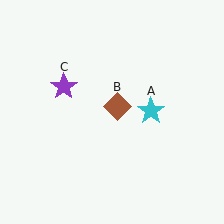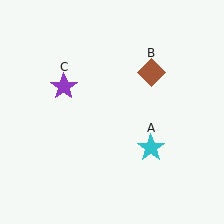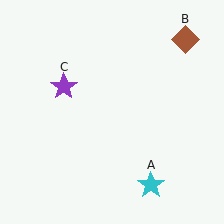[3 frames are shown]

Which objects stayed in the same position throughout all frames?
Purple star (object C) remained stationary.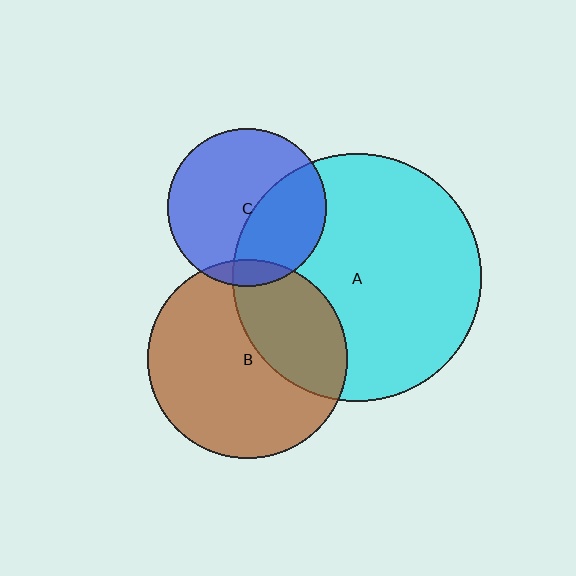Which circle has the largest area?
Circle A (cyan).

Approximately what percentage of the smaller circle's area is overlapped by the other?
Approximately 40%.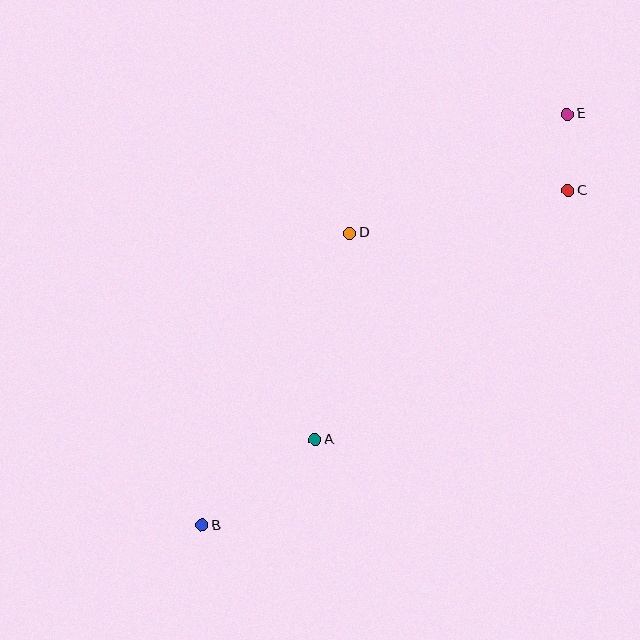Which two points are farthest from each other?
Points B and E are farthest from each other.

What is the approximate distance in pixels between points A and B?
The distance between A and B is approximately 142 pixels.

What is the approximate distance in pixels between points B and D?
The distance between B and D is approximately 327 pixels.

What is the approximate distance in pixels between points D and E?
The distance between D and E is approximately 248 pixels.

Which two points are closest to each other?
Points C and E are closest to each other.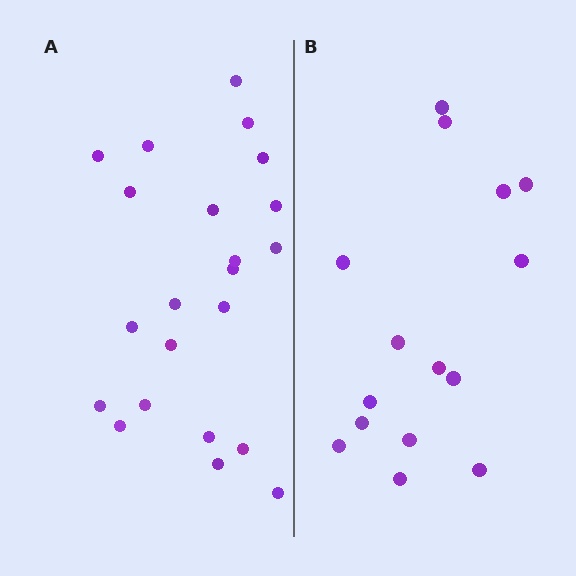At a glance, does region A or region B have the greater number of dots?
Region A (the left region) has more dots.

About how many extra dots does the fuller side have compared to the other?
Region A has roughly 8 or so more dots than region B.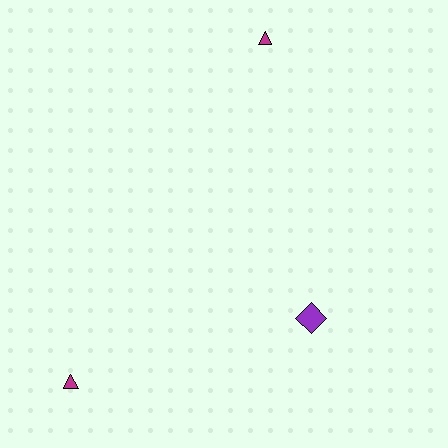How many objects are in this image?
There are 3 objects.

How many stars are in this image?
There are no stars.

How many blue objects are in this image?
There are no blue objects.